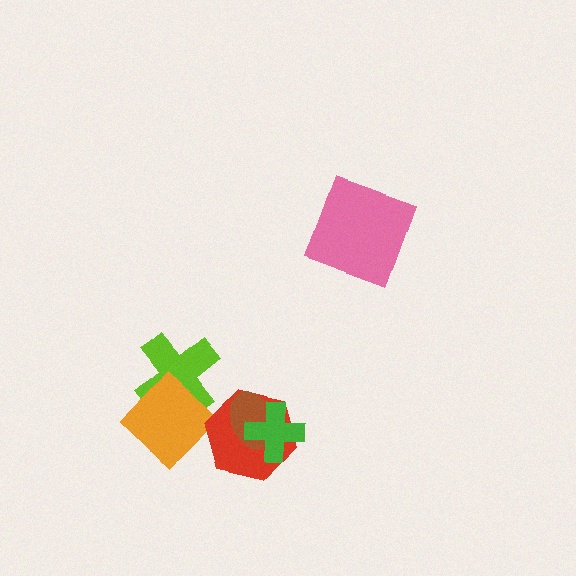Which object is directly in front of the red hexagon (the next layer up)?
The brown ellipse is directly in front of the red hexagon.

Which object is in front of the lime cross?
The orange diamond is in front of the lime cross.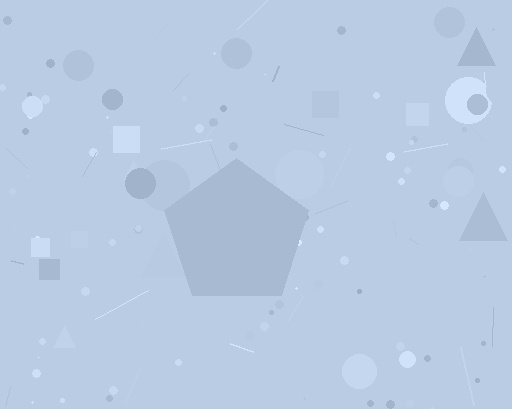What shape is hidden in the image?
A pentagon is hidden in the image.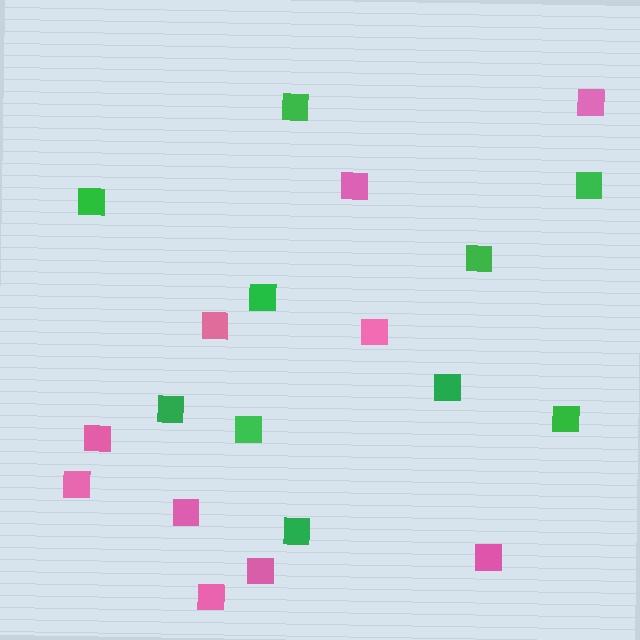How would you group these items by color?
There are 2 groups: one group of pink squares (10) and one group of green squares (10).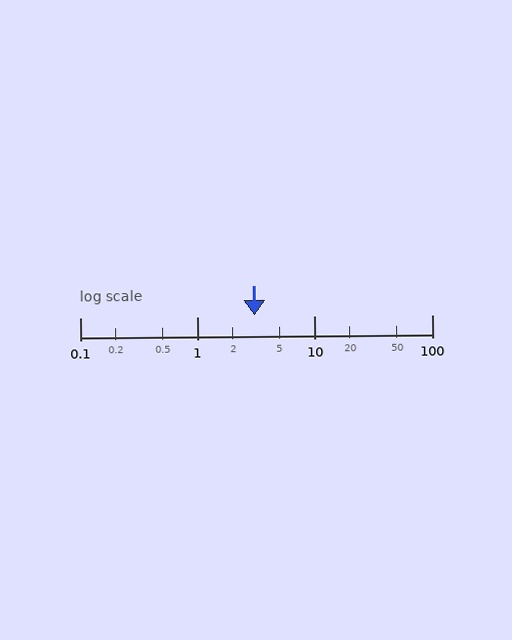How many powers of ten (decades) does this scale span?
The scale spans 3 decades, from 0.1 to 100.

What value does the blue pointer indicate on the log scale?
The pointer indicates approximately 3.1.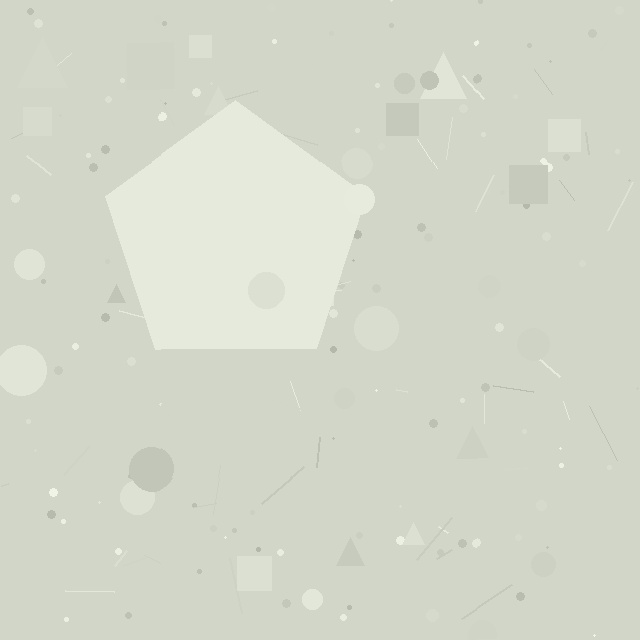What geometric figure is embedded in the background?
A pentagon is embedded in the background.